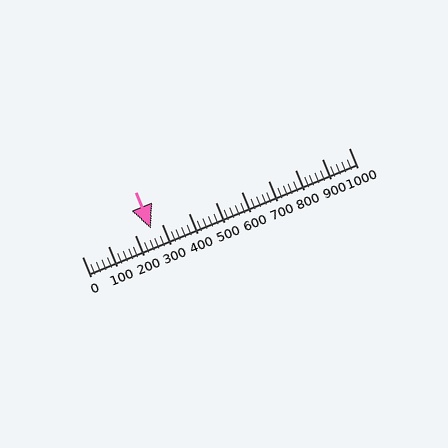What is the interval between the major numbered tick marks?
The major tick marks are spaced 100 units apart.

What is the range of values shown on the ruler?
The ruler shows values from 0 to 1000.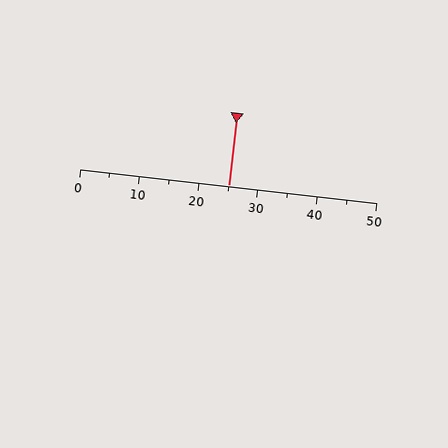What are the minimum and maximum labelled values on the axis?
The axis runs from 0 to 50.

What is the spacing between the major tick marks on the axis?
The major ticks are spaced 10 apart.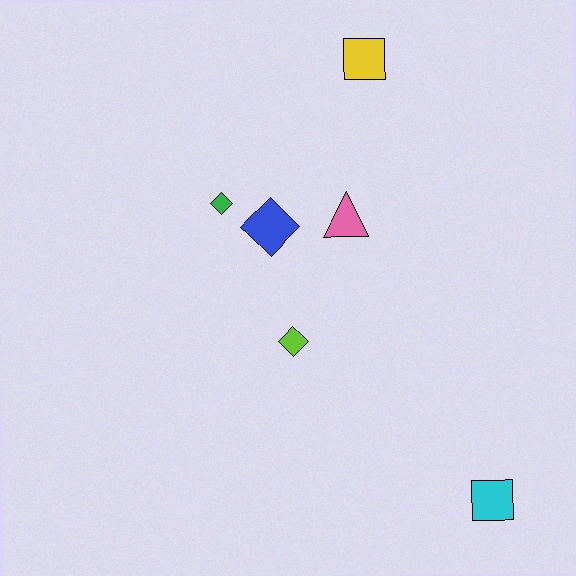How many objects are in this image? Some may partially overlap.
There are 6 objects.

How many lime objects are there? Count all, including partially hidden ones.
There is 1 lime object.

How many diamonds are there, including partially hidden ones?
There are 3 diamonds.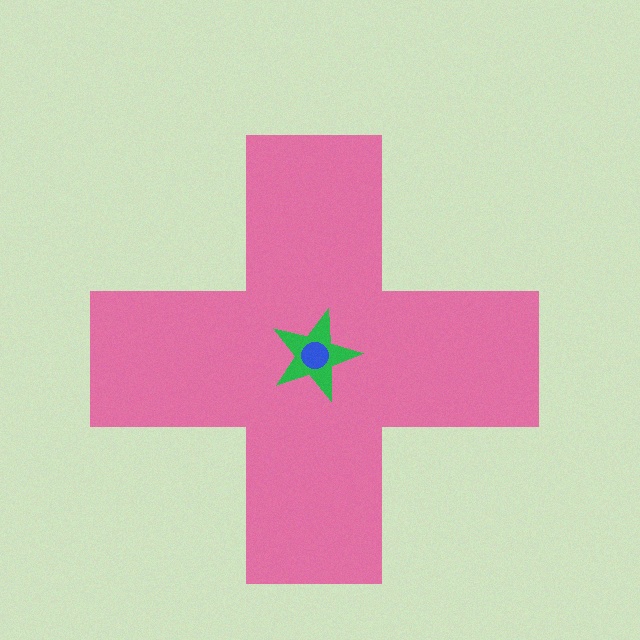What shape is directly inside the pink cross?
The green star.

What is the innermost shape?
The blue circle.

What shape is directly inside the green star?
The blue circle.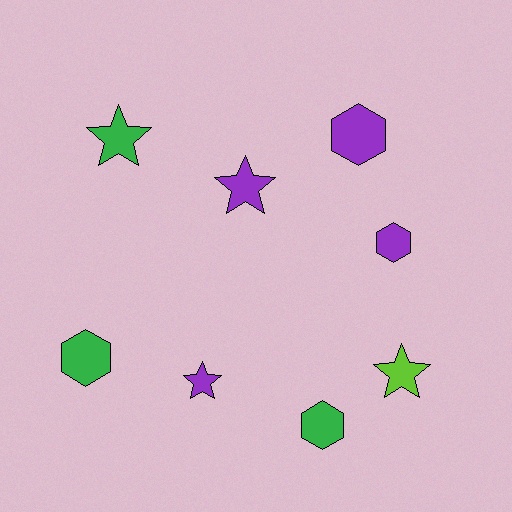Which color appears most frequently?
Purple, with 4 objects.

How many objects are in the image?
There are 8 objects.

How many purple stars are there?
There are 2 purple stars.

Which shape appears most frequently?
Star, with 4 objects.